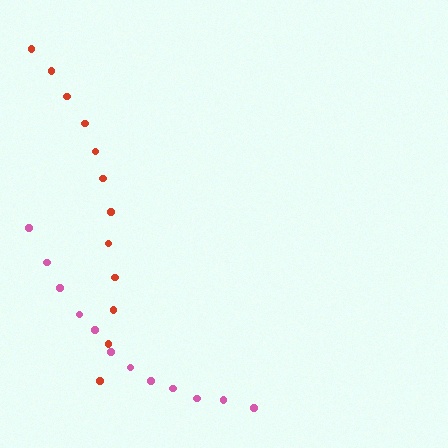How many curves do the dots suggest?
There are 2 distinct paths.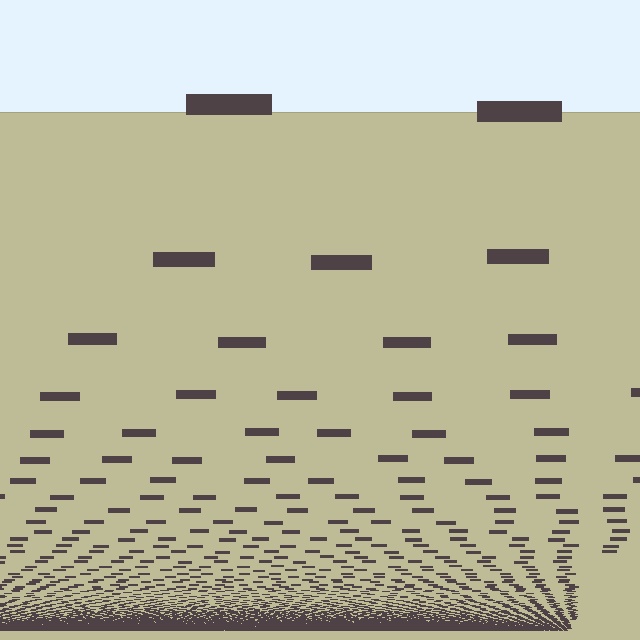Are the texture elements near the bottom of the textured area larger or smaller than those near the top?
Smaller. The gradient is inverted — elements near the bottom are smaller and denser.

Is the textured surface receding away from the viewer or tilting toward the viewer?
The surface appears to tilt toward the viewer. Texture elements get larger and sparser toward the top.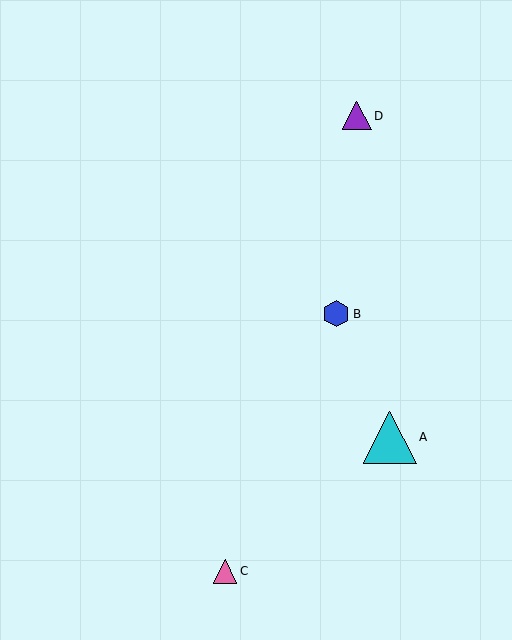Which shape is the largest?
The cyan triangle (labeled A) is the largest.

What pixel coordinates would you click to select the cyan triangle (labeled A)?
Click at (390, 437) to select the cyan triangle A.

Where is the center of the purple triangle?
The center of the purple triangle is at (357, 116).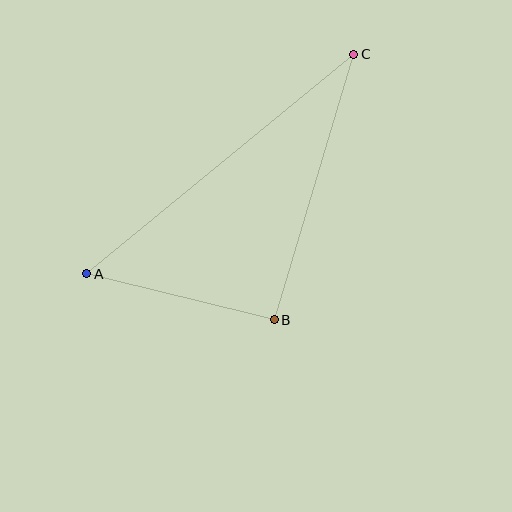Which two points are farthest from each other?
Points A and C are farthest from each other.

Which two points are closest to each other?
Points A and B are closest to each other.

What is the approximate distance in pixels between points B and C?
The distance between B and C is approximately 277 pixels.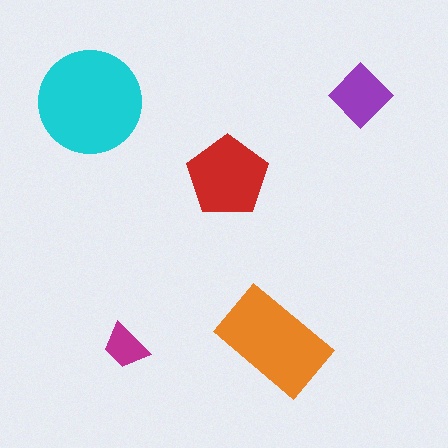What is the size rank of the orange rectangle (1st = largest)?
2nd.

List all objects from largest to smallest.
The cyan circle, the orange rectangle, the red pentagon, the purple diamond, the magenta trapezoid.